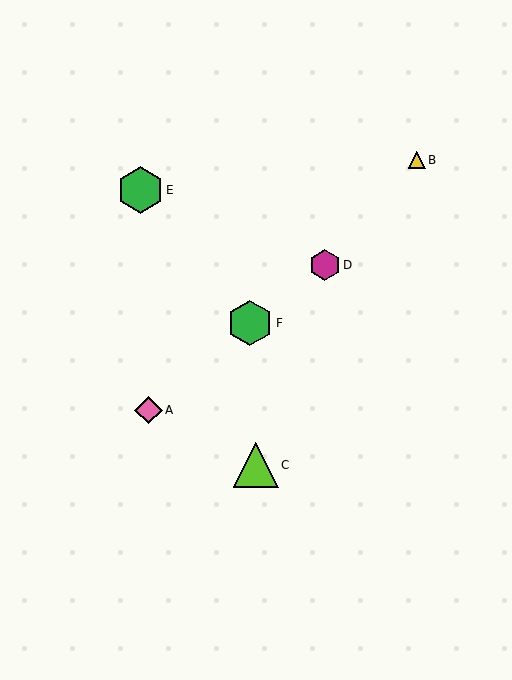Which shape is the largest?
The green hexagon (labeled E) is the largest.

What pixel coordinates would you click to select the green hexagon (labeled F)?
Click at (250, 323) to select the green hexagon F.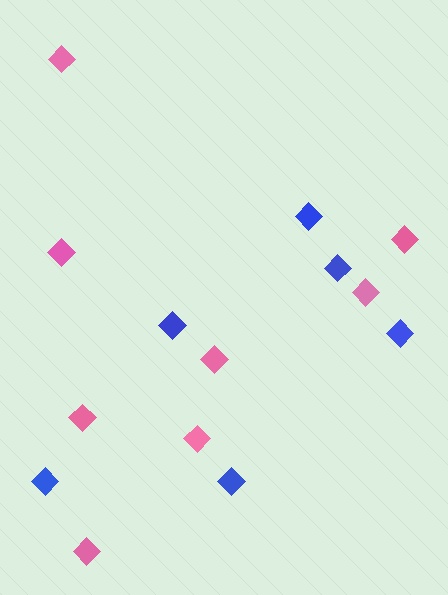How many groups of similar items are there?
There are 2 groups: one group of blue diamonds (6) and one group of pink diamonds (8).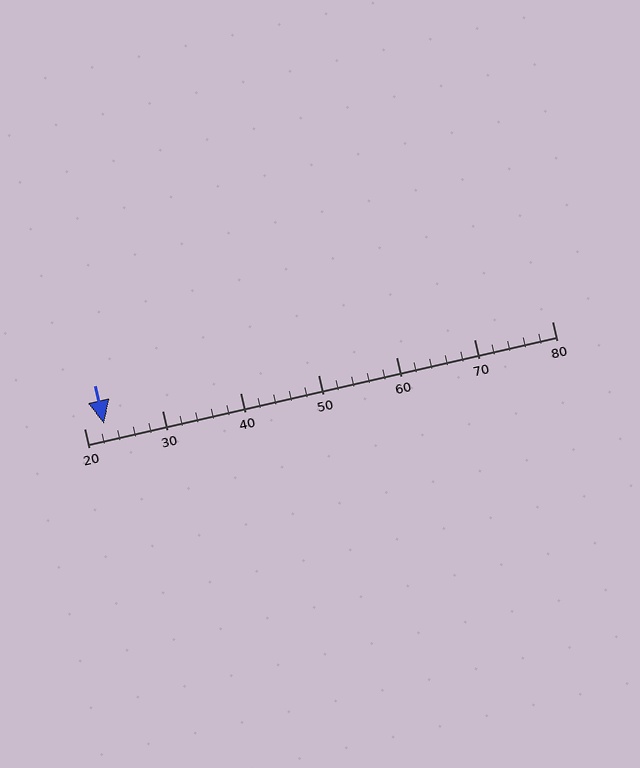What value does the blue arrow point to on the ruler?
The blue arrow points to approximately 23.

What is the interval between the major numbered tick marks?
The major tick marks are spaced 10 units apart.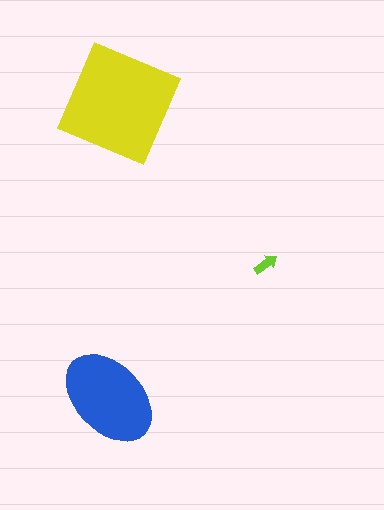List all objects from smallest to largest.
The lime arrow, the blue ellipse, the yellow square.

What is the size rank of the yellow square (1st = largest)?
1st.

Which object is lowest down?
The blue ellipse is bottommost.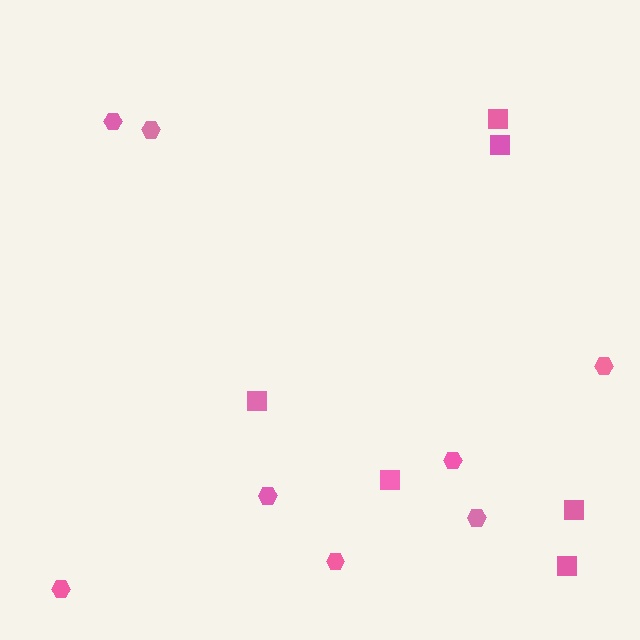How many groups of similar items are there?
There are 2 groups: one group of hexagons (8) and one group of squares (6).